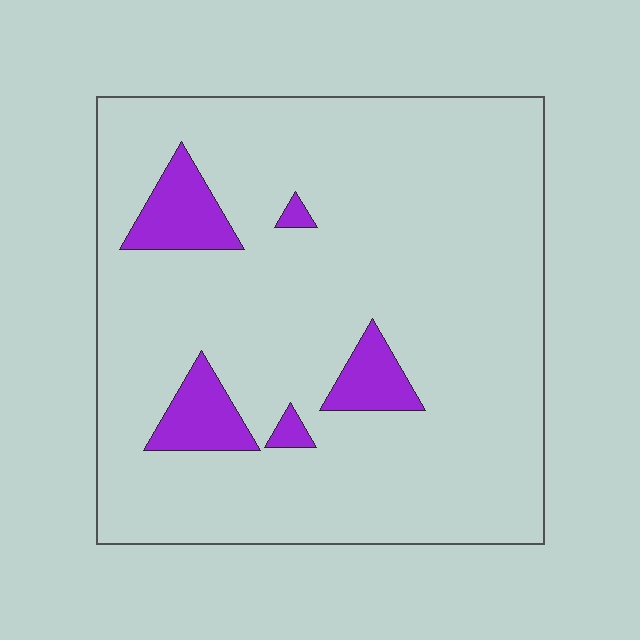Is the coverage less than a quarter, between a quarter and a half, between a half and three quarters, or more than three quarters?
Less than a quarter.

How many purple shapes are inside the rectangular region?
5.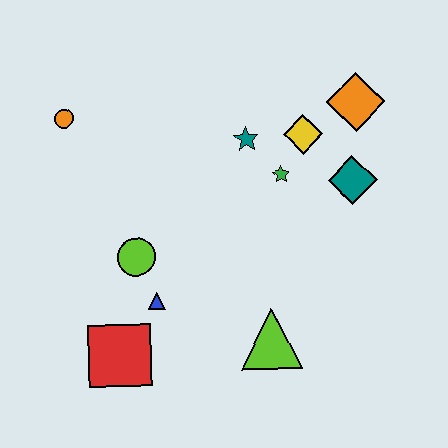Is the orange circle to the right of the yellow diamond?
No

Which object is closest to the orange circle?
The lime circle is closest to the orange circle.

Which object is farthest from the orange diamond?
The red square is farthest from the orange diamond.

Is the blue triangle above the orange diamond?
No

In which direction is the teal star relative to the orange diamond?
The teal star is to the left of the orange diamond.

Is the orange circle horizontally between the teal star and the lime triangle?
No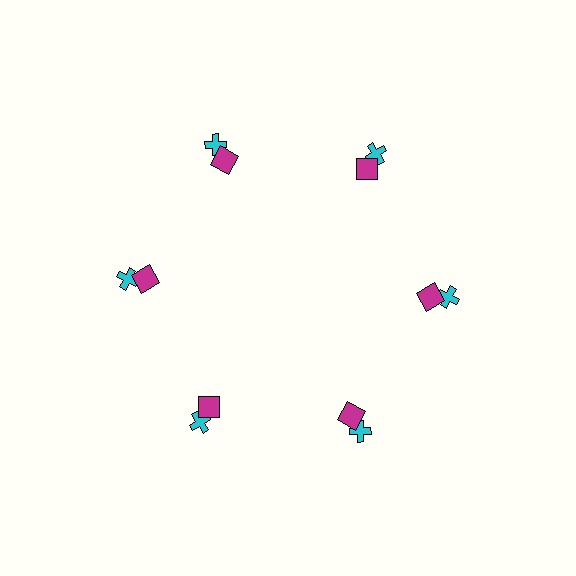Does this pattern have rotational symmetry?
Yes, this pattern has 6-fold rotational symmetry. It looks the same after rotating 60 degrees around the center.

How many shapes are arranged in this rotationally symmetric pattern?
There are 12 shapes, arranged in 6 groups of 2.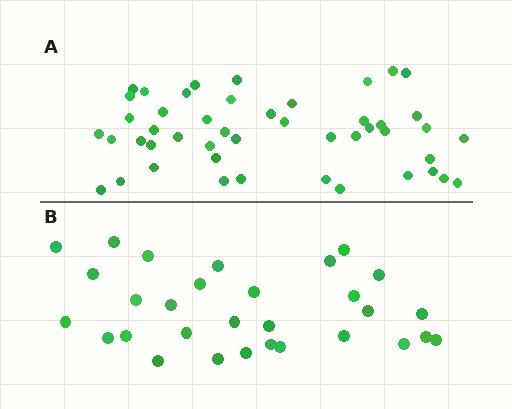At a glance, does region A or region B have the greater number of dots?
Region A (the top region) has more dots.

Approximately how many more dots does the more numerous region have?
Region A has approximately 15 more dots than region B.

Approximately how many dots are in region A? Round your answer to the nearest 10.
About 50 dots. (The exact count is 47, which rounds to 50.)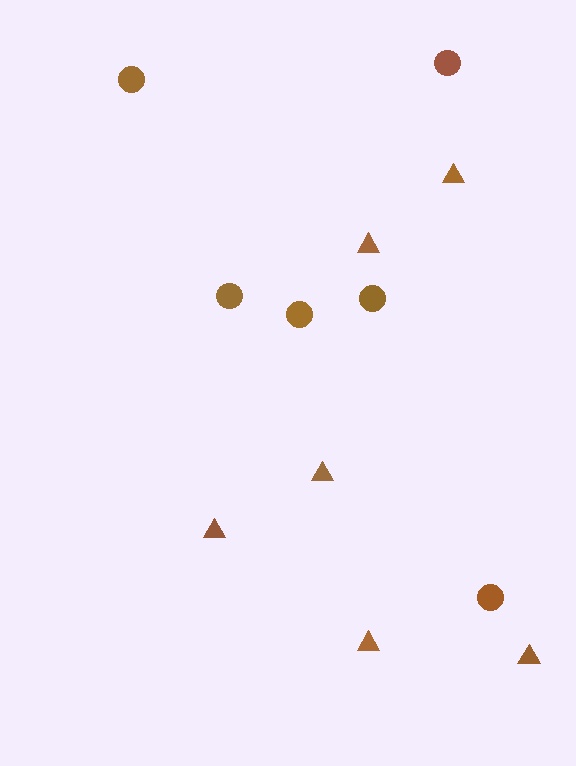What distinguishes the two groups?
There are 2 groups: one group of circles (6) and one group of triangles (6).